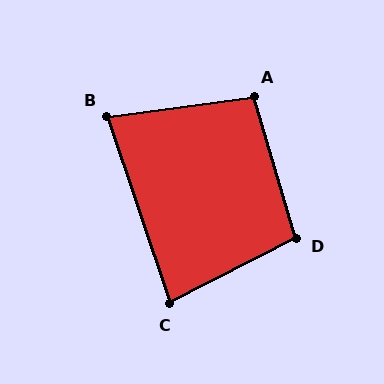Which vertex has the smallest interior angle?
B, at approximately 79 degrees.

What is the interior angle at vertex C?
Approximately 81 degrees (acute).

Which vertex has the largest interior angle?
D, at approximately 101 degrees.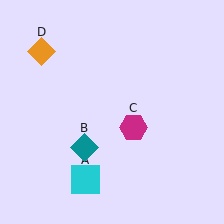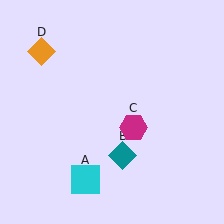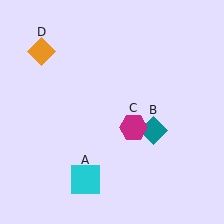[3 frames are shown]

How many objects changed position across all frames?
1 object changed position: teal diamond (object B).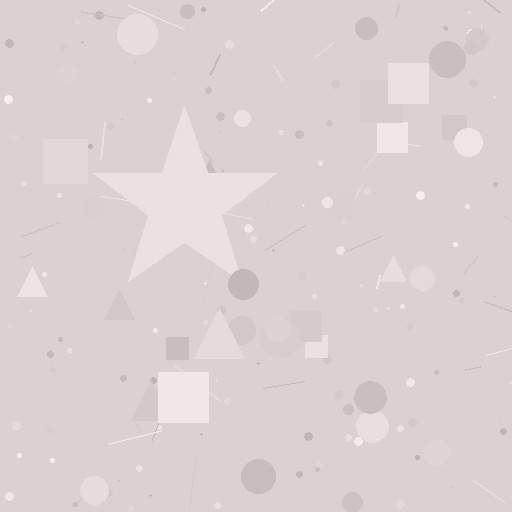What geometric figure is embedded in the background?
A star is embedded in the background.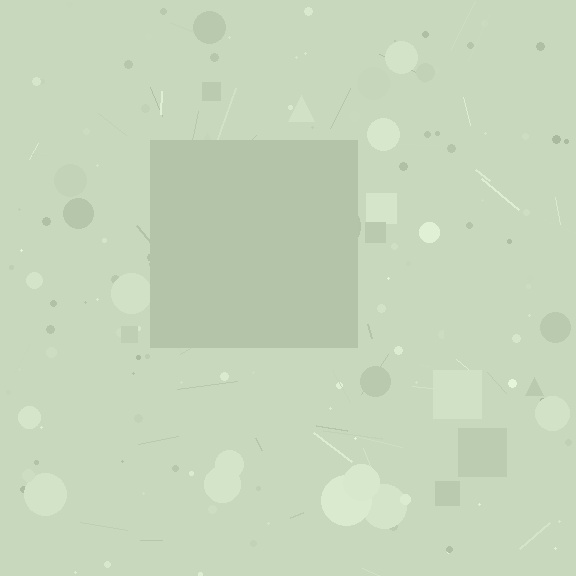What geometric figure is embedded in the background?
A square is embedded in the background.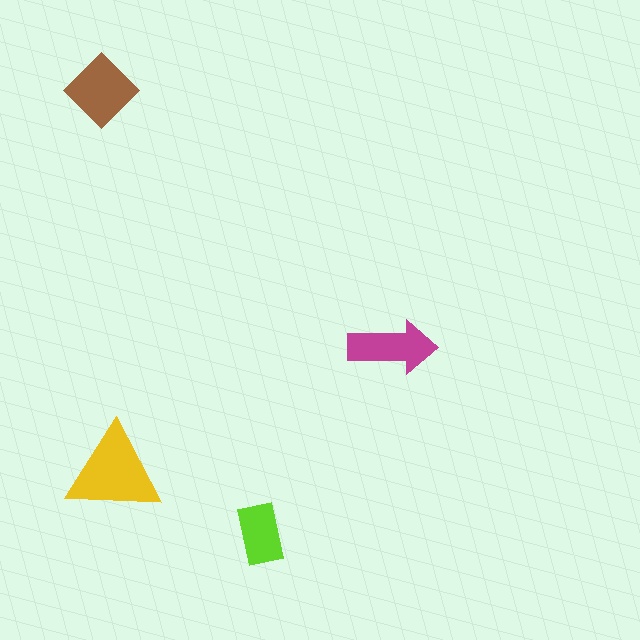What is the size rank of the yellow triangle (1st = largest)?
1st.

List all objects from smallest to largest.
The lime rectangle, the magenta arrow, the brown diamond, the yellow triangle.